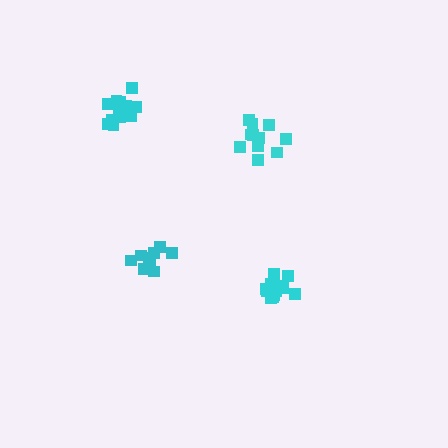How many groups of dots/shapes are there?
There are 4 groups.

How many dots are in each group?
Group 1: 9 dots, Group 2: 11 dots, Group 3: 14 dots, Group 4: 14 dots (48 total).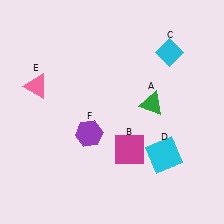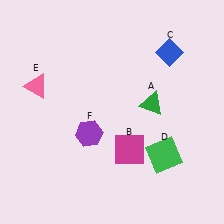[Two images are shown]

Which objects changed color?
C changed from cyan to blue. D changed from cyan to green.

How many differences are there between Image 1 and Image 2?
There are 2 differences between the two images.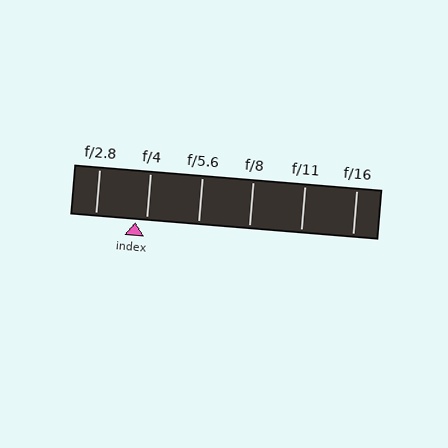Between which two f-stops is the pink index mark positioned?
The index mark is between f/2.8 and f/4.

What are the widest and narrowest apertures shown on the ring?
The widest aperture shown is f/2.8 and the narrowest is f/16.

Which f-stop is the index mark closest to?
The index mark is closest to f/4.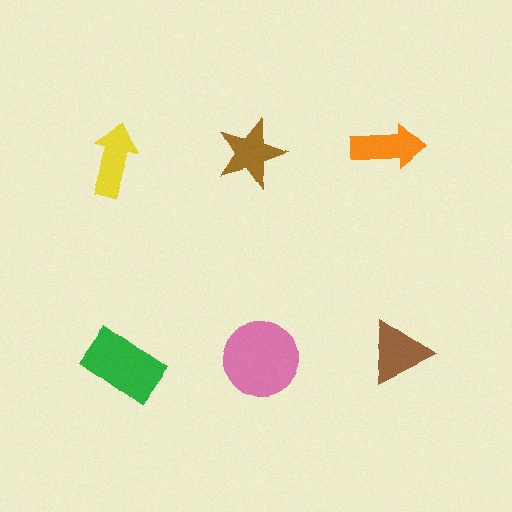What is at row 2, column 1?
A green rectangle.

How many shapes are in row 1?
3 shapes.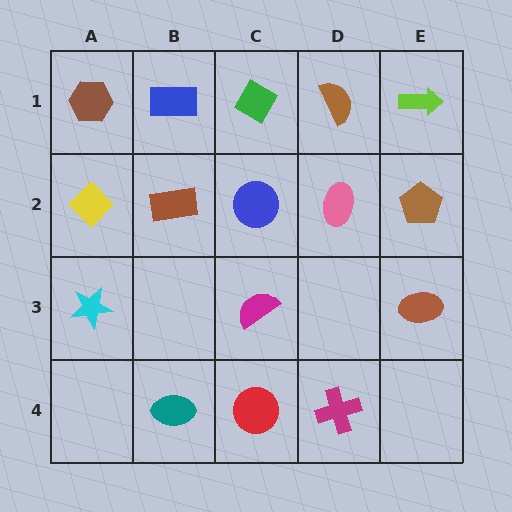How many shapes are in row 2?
5 shapes.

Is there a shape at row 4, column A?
No, that cell is empty.